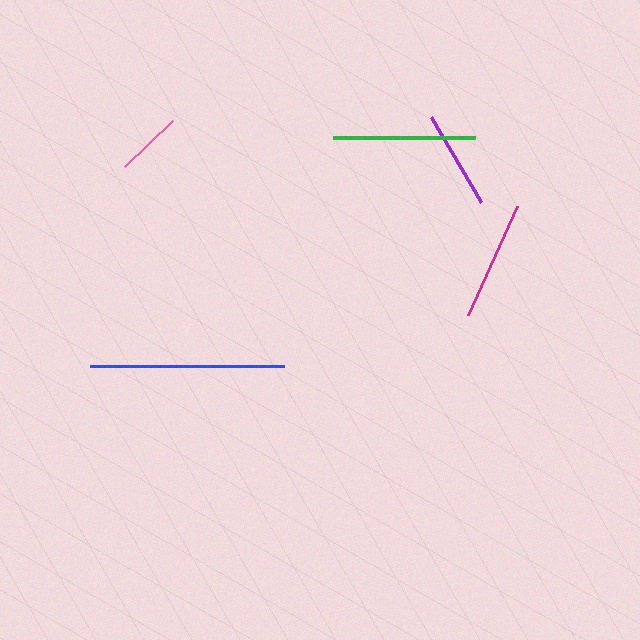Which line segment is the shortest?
The pink line is the shortest at approximately 66 pixels.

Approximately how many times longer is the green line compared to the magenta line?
The green line is approximately 1.2 times the length of the magenta line.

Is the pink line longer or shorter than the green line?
The green line is longer than the pink line.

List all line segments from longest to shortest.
From longest to shortest: blue, green, magenta, purple, pink.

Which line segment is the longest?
The blue line is the longest at approximately 194 pixels.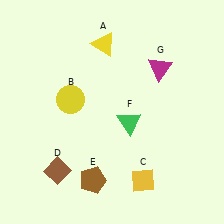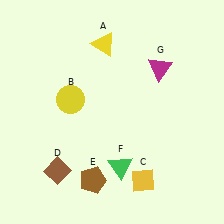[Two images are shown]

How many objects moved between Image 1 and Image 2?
1 object moved between the two images.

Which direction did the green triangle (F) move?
The green triangle (F) moved down.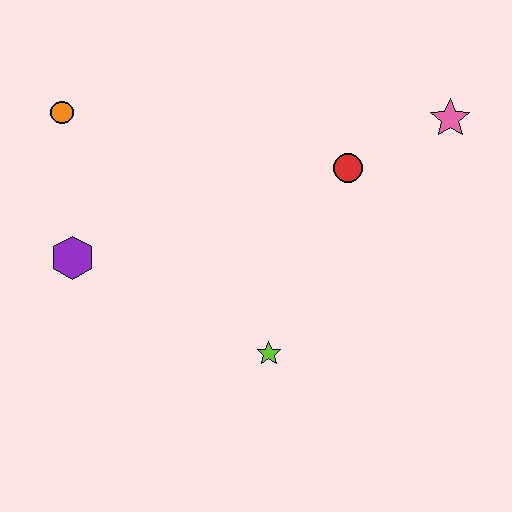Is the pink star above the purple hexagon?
Yes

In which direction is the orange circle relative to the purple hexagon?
The orange circle is above the purple hexagon.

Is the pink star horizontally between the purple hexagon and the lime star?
No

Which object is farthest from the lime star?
The orange circle is farthest from the lime star.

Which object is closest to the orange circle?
The purple hexagon is closest to the orange circle.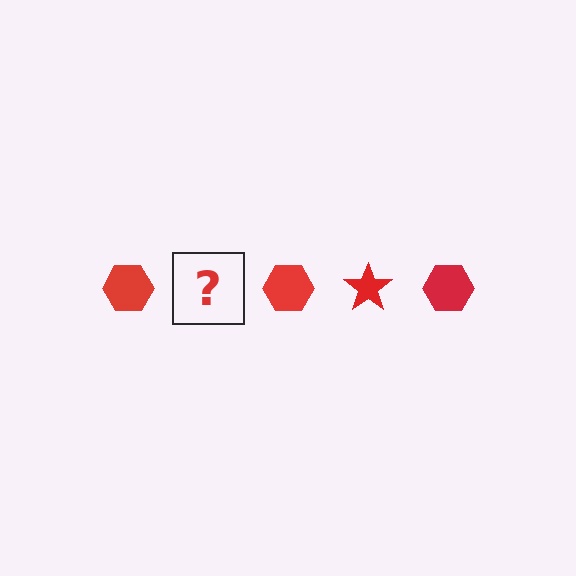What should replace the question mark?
The question mark should be replaced with a red star.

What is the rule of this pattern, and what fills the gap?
The rule is that the pattern cycles through hexagon, star shapes in red. The gap should be filled with a red star.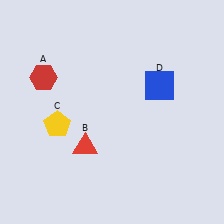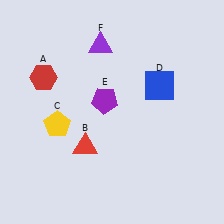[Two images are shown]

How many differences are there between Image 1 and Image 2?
There are 2 differences between the two images.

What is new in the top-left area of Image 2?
A purple pentagon (E) was added in the top-left area of Image 2.